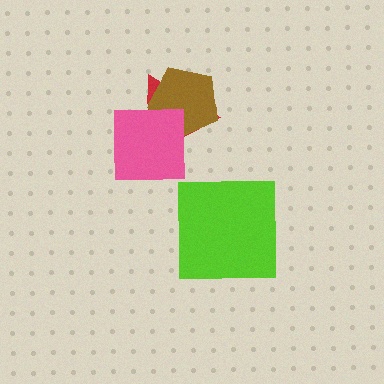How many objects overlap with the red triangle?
2 objects overlap with the red triangle.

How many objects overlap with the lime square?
0 objects overlap with the lime square.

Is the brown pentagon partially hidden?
Yes, it is partially covered by another shape.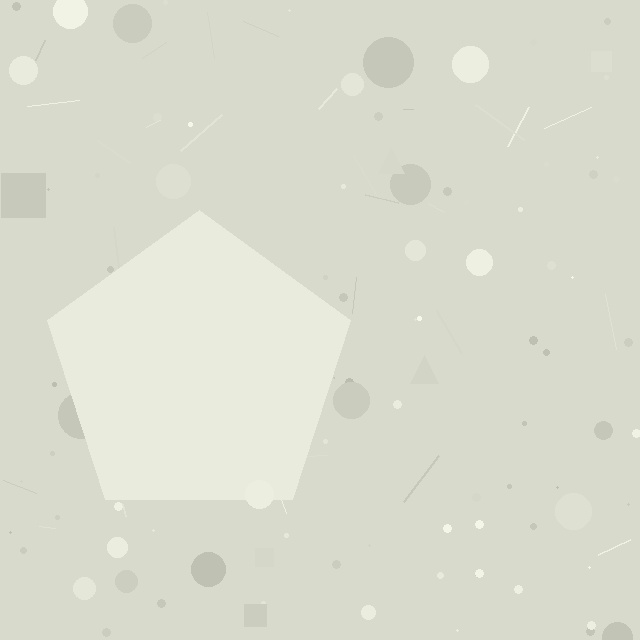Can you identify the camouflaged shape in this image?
The camouflaged shape is a pentagon.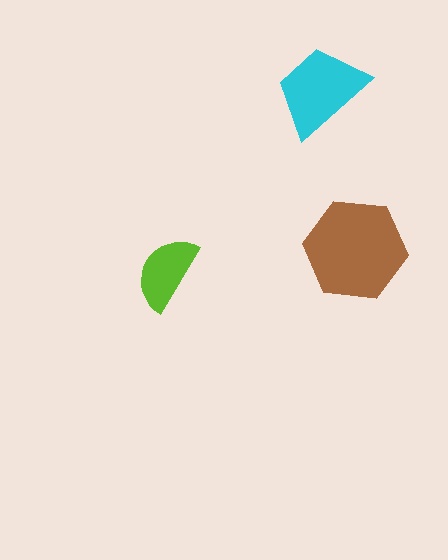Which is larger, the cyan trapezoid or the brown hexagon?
The brown hexagon.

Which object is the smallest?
The lime semicircle.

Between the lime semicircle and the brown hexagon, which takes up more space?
The brown hexagon.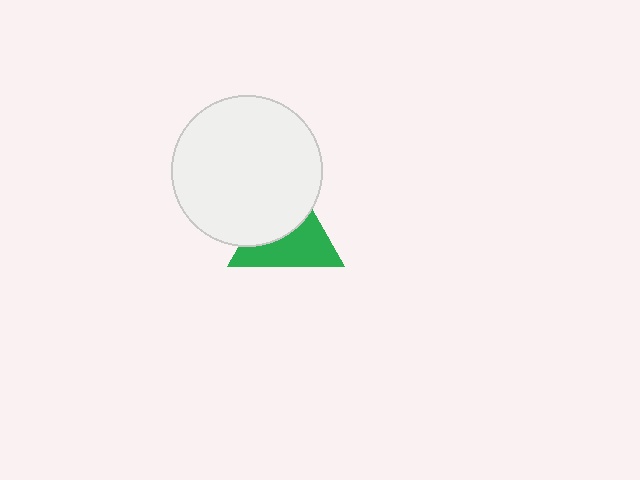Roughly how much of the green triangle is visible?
About half of it is visible (roughly 54%).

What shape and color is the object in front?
The object in front is a white circle.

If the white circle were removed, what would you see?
You would see the complete green triangle.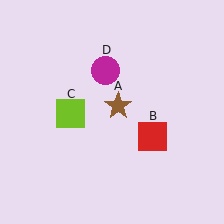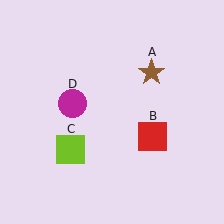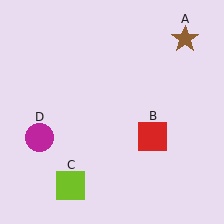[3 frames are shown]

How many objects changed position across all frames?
3 objects changed position: brown star (object A), lime square (object C), magenta circle (object D).